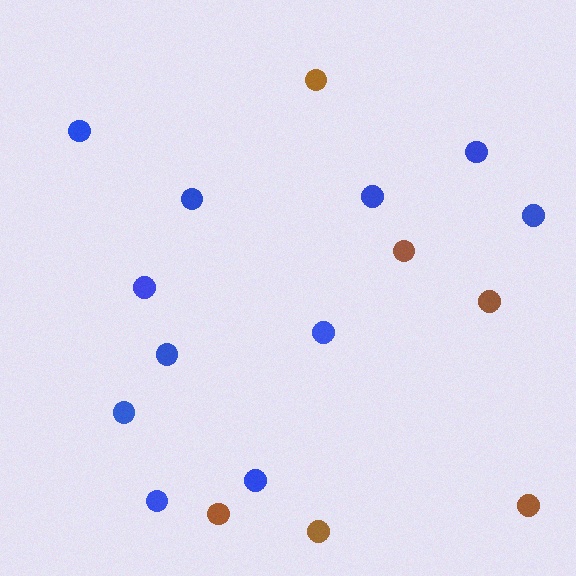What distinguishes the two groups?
There are 2 groups: one group of brown circles (6) and one group of blue circles (11).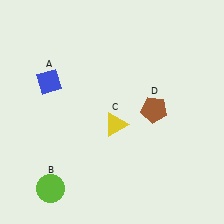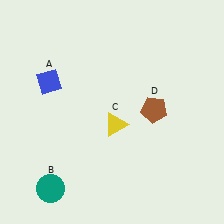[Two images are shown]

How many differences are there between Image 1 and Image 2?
There is 1 difference between the two images.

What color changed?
The circle (B) changed from lime in Image 1 to teal in Image 2.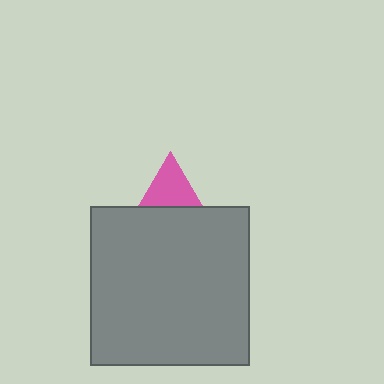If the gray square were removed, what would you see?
You would see the complete pink triangle.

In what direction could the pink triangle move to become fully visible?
The pink triangle could move up. That would shift it out from behind the gray square entirely.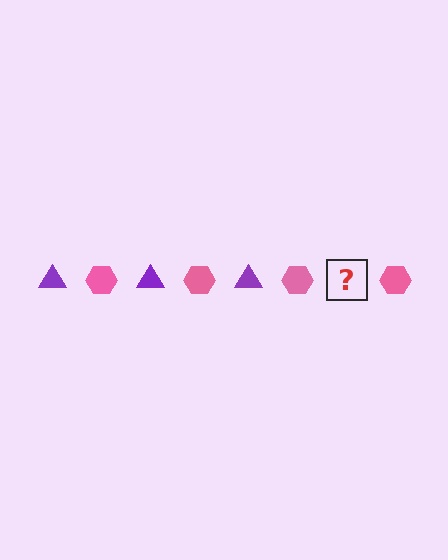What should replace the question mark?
The question mark should be replaced with a purple triangle.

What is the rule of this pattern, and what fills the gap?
The rule is that the pattern alternates between purple triangle and pink hexagon. The gap should be filled with a purple triangle.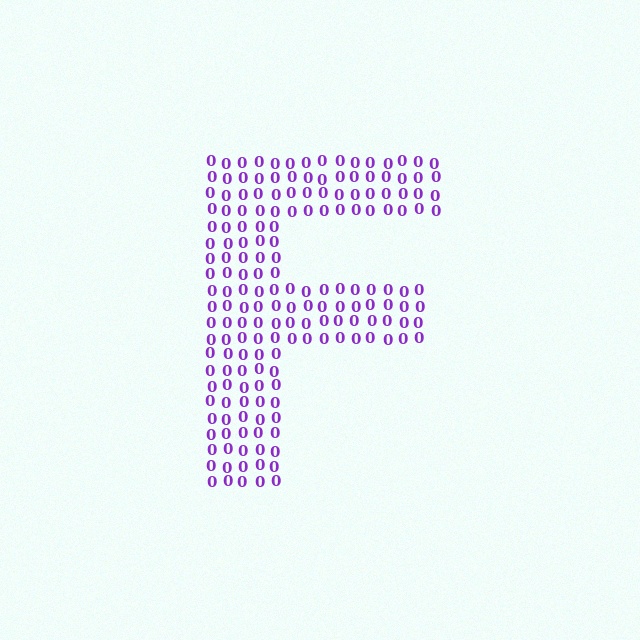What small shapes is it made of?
It is made of small digit 0's.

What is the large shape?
The large shape is the letter F.